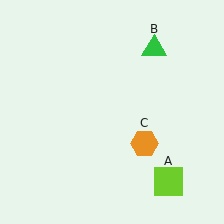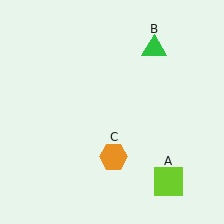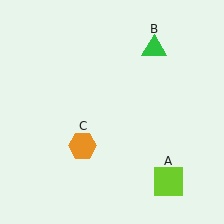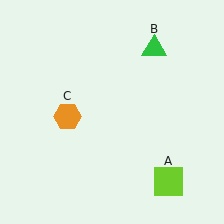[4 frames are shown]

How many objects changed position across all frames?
1 object changed position: orange hexagon (object C).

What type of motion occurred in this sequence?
The orange hexagon (object C) rotated clockwise around the center of the scene.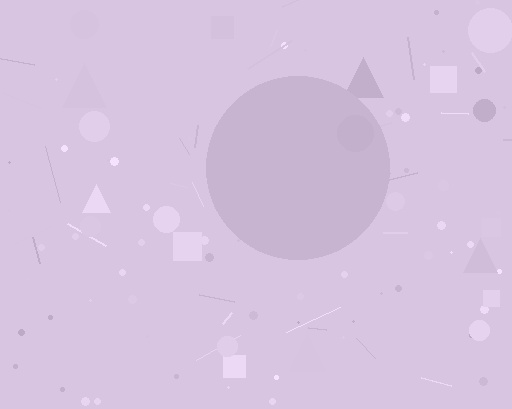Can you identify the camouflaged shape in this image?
The camouflaged shape is a circle.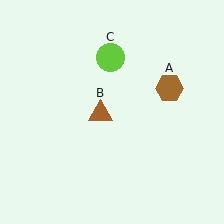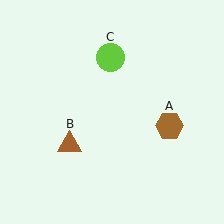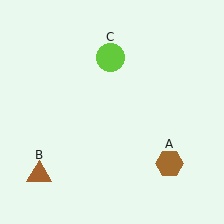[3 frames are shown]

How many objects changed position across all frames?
2 objects changed position: brown hexagon (object A), brown triangle (object B).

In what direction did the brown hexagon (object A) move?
The brown hexagon (object A) moved down.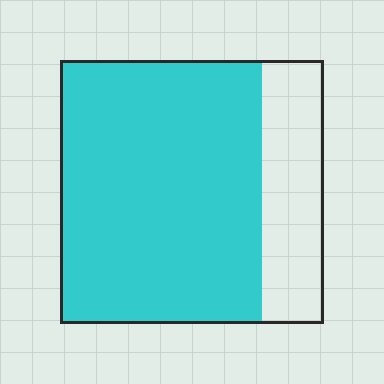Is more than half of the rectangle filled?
Yes.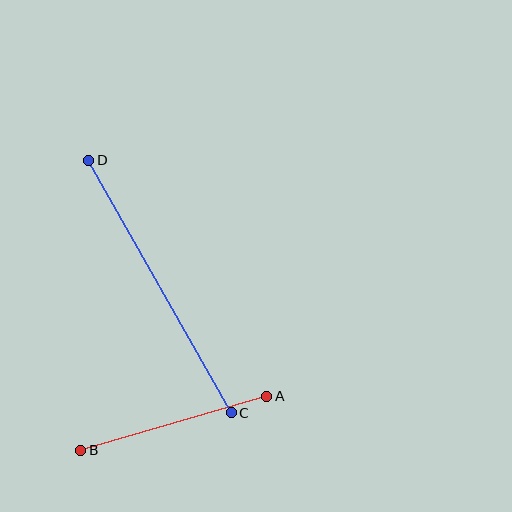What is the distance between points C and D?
The distance is approximately 290 pixels.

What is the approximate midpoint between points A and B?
The midpoint is at approximately (174, 423) pixels.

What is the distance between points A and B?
The distance is approximately 194 pixels.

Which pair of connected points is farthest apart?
Points C and D are farthest apart.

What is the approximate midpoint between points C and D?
The midpoint is at approximately (160, 286) pixels.